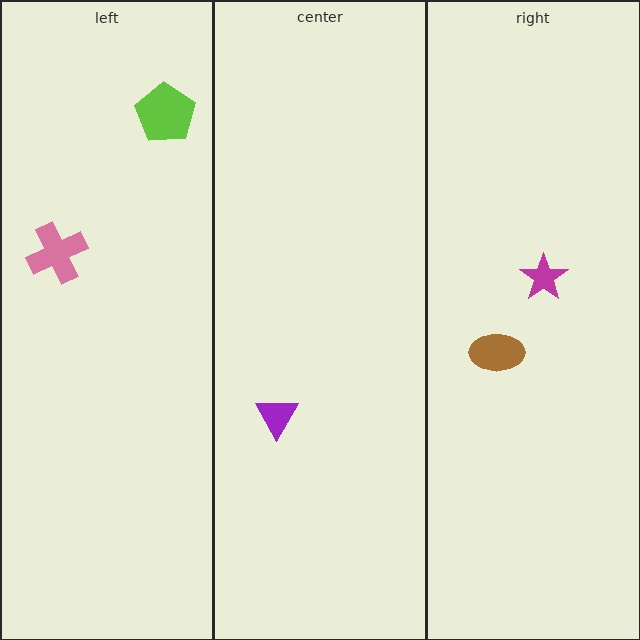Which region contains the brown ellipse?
The right region.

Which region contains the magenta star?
The right region.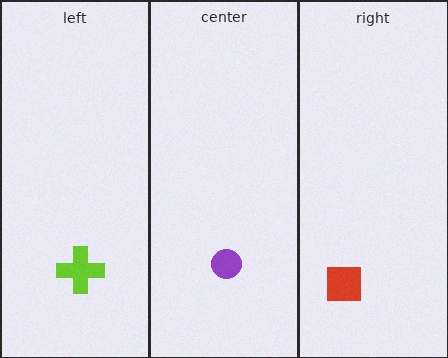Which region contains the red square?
The right region.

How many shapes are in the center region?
1.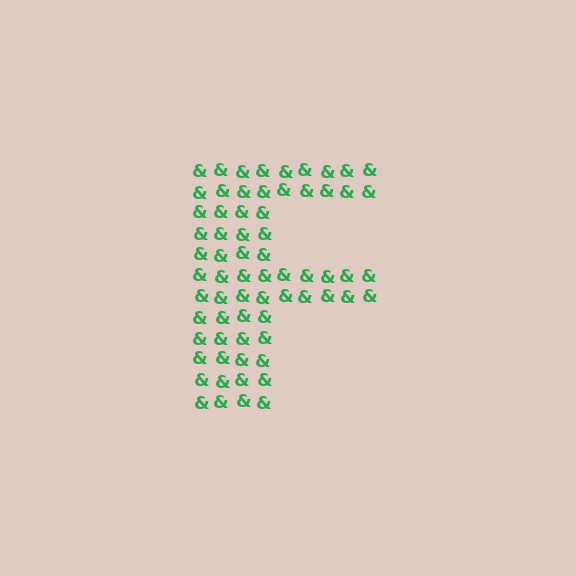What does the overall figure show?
The overall figure shows the letter F.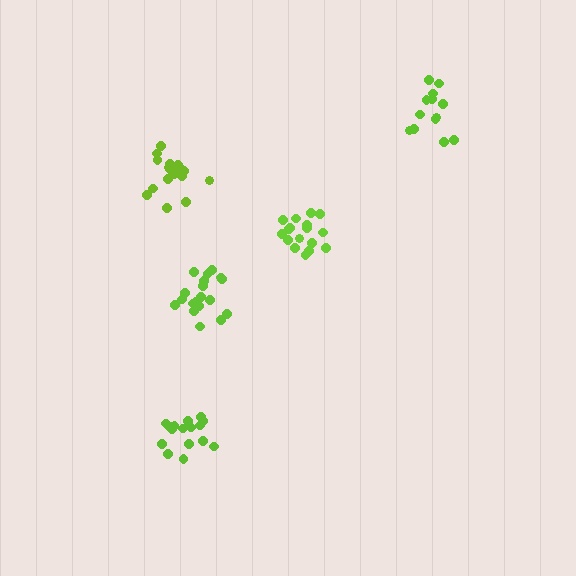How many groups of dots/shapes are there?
There are 5 groups.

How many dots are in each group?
Group 1: 19 dots, Group 2: 17 dots, Group 3: 13 dots, Group 4: 17 dots, Group 5: 19 dots (85 total).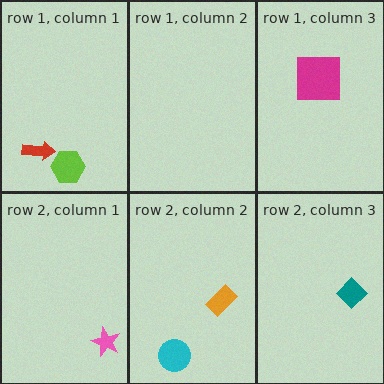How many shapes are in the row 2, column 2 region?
2.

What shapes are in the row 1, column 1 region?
The lime hexagon, the red arrow.